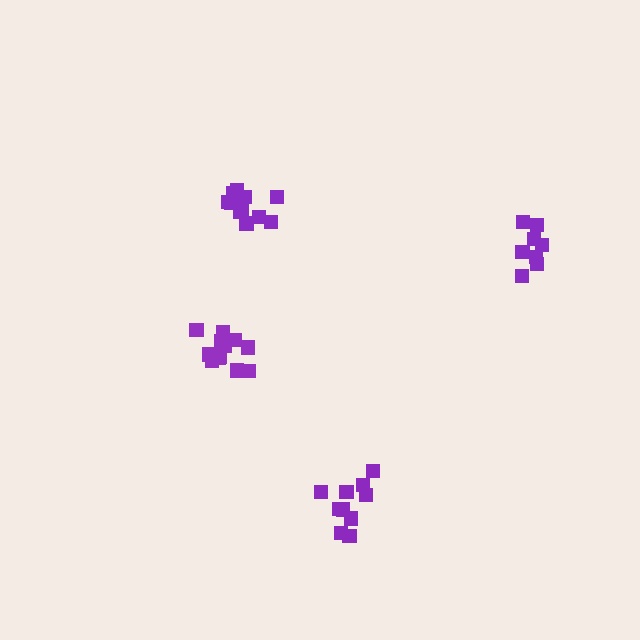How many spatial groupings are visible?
There are 4 spatial groupings.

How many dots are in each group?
Group 1: 11 dots, Group 2: 8 dots, Group 3: 14 dots, Group 4: 10 dots (43 total).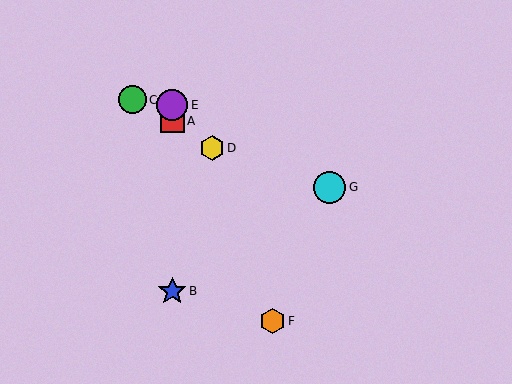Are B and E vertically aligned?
Yes, both are at x≈172.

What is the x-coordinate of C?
Object C is at x≈132.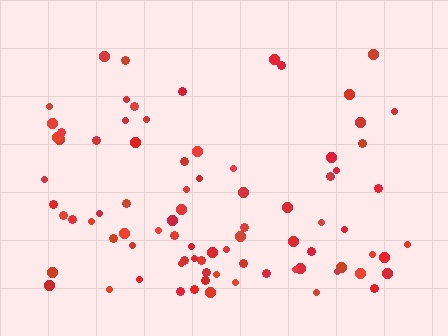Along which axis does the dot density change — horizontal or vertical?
Vertical.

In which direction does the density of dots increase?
From top to bottom, with the bottom side densest.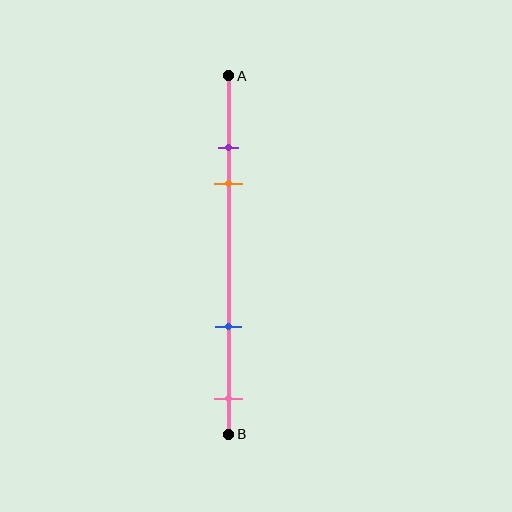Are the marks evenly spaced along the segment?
No, the marks are not evenly spaced.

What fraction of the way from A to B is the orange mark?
The orange mark is approximately 30% (0.3) of the way from A to B.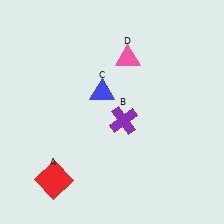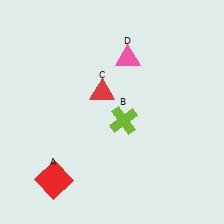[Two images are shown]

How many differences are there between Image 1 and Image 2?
There are 2 differences between the two images.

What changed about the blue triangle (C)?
In Image 1, C is blue. In Image 2, it changed to red.